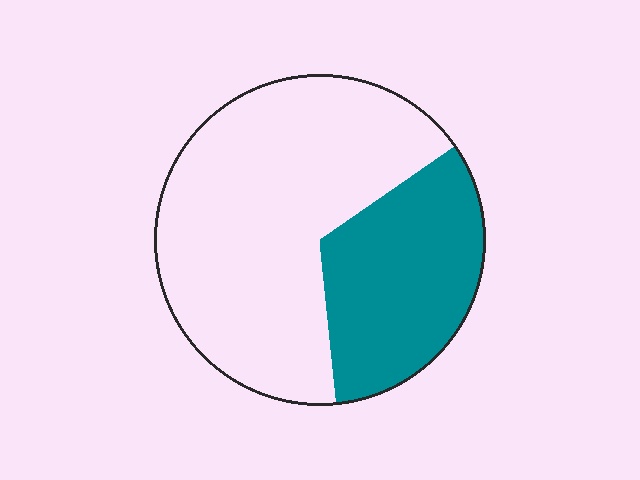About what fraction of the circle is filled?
About one third (1/3).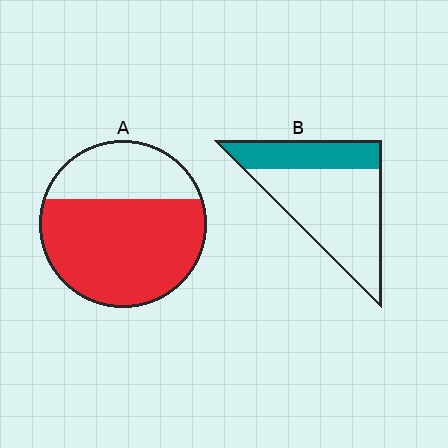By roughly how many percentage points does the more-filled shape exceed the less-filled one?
By roughly 35 percentage points (A over B).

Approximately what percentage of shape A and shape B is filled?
A is approximately 70% and B is approximately 30%.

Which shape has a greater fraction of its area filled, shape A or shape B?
Shape A.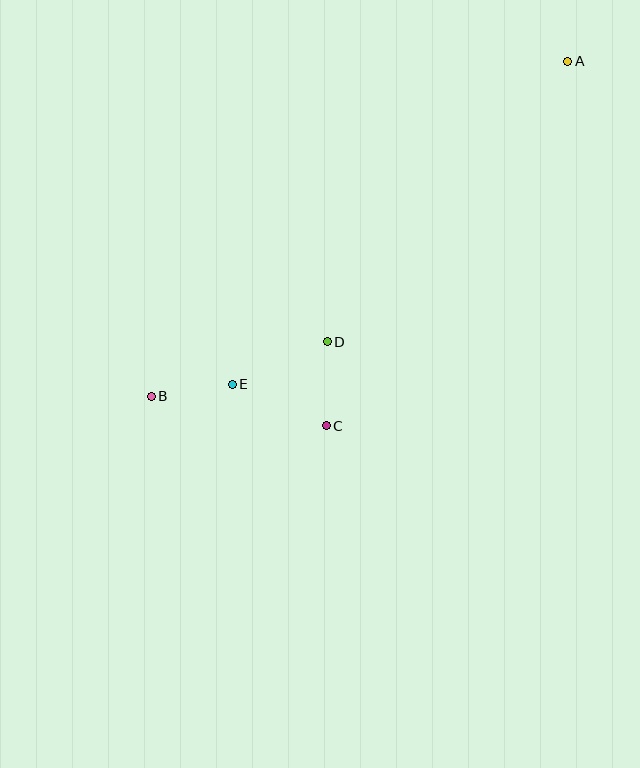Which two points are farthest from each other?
Points A and B are farthest from each other.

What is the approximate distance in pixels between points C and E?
The distance between C and E is approximately 103 pixels.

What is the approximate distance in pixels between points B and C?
The distance between B and C is approximately 177 pixels.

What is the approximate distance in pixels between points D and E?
The distance between D and E is approximately 104 pixels.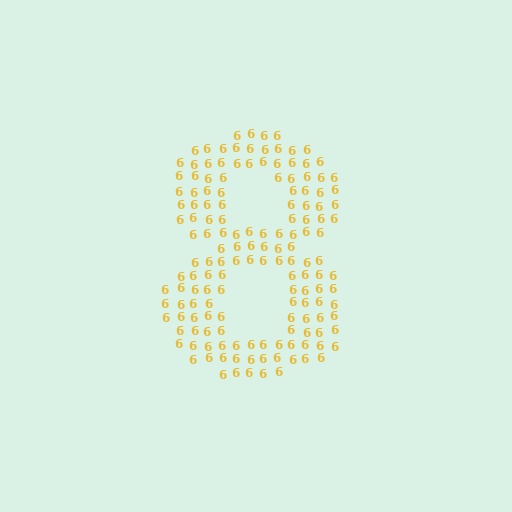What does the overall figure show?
The overall figure shows the digit 8.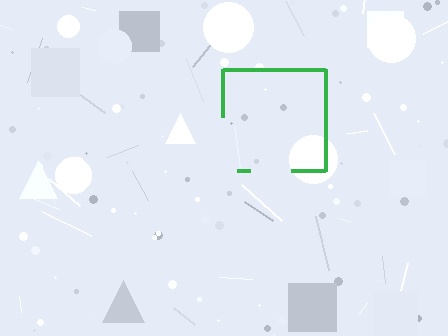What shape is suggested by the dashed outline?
The dashed outline suggests a square.